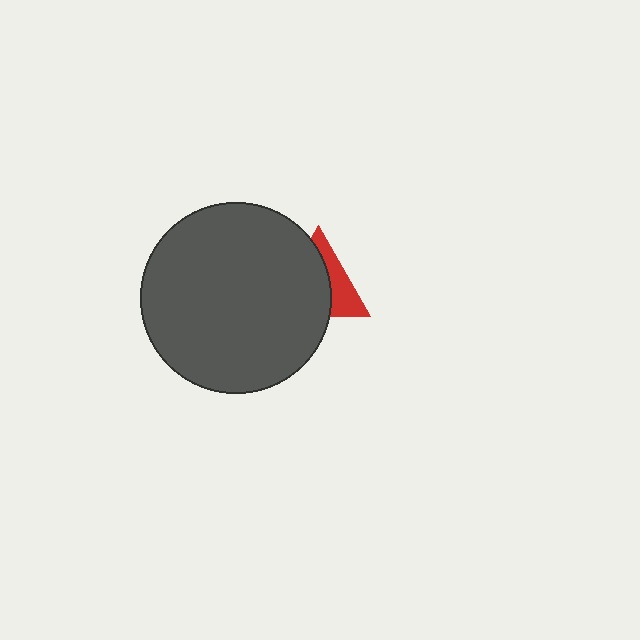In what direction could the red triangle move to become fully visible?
The red triangle could move right. That would shift it out from behind the dark gray circle entirely.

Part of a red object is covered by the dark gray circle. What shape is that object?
It is a triangle.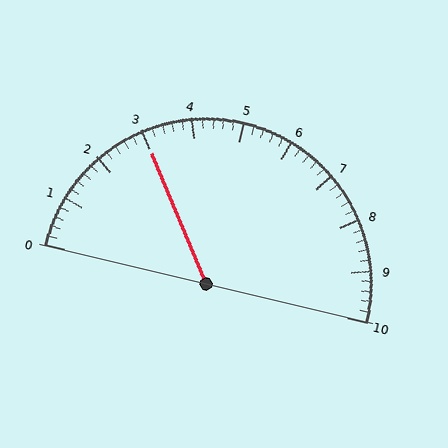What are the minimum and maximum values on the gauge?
The gauge ranges from 0 to 10.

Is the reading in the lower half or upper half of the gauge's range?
The reading is in the lower half of the range (0 to 10).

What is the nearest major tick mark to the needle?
The nearest major tick mark is 3.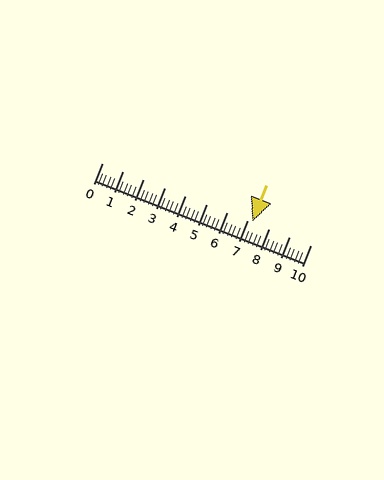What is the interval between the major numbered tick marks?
The major tick marks are spaced 1 units apart.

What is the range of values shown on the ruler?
The ruler shows values from 0 to 10.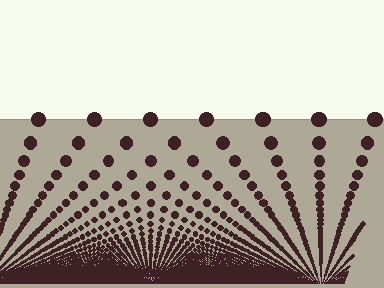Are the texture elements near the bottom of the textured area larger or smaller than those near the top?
Smaller. The gradient is inverted — elements near the bottom are smaller and denser.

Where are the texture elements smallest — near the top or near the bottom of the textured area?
Near the bottom.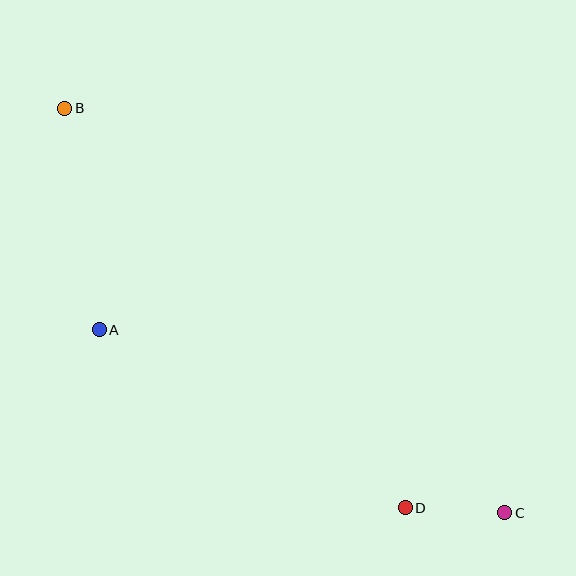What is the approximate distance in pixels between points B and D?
The distance between B and D is approximately 525 pixels.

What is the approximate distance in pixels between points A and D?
The distance between A and D is approximately 354 pixels.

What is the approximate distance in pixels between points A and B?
The distance between A and B is approximately 224 pixels.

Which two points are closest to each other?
Points C and D are closest to each other.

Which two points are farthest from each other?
Points B and C are farthest from each other.